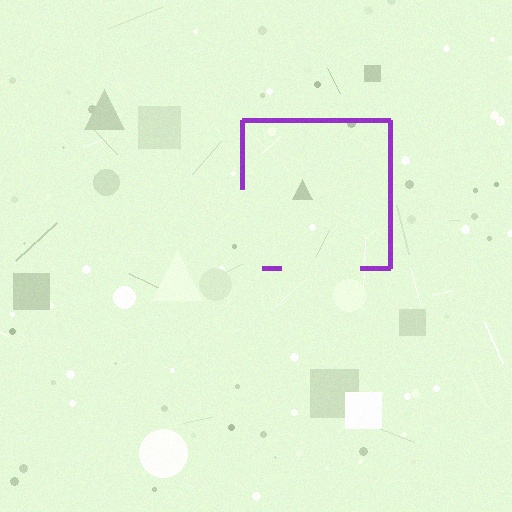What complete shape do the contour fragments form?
The contour fragments form a square.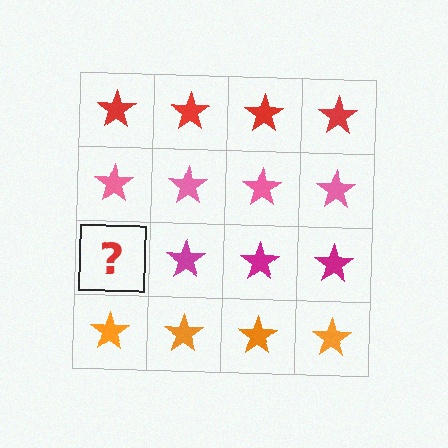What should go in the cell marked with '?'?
The missing cell should contain a magenta star.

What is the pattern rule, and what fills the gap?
The rule is that each row has a consistent color. The gap should be filled with a magenta star.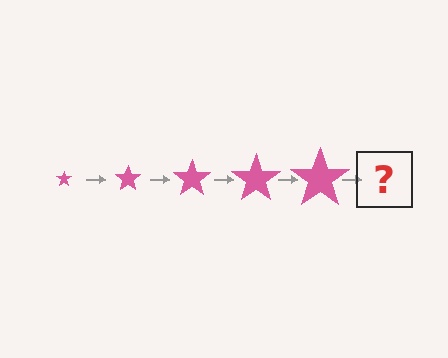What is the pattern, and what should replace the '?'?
The pattern is that the star gets progressively larger each step. The '?' should be a pink star, larger than the previous one.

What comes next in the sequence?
The next element should be a pink star, larger than the previous one.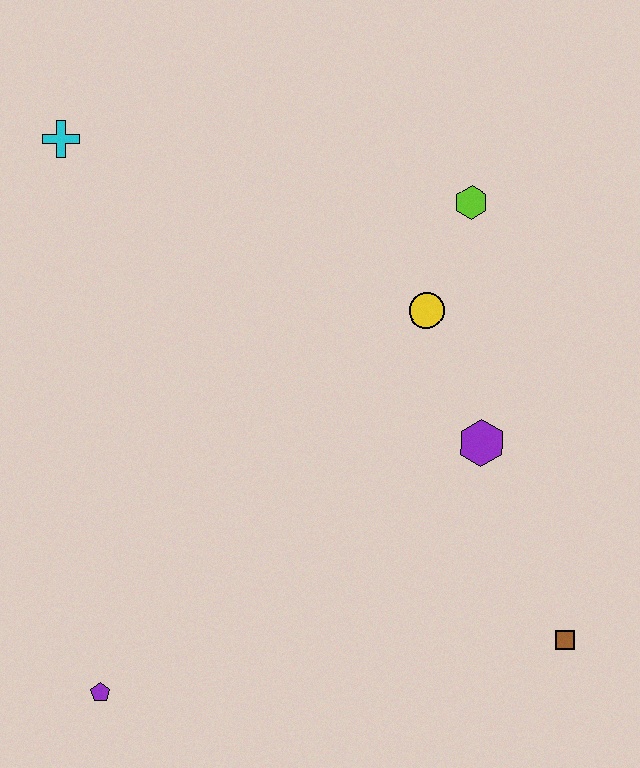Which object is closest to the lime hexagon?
The yellow circle is closest to the lime hexagon.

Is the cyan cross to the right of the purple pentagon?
No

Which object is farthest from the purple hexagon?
The cyan cross is farthest from the purple hexagon.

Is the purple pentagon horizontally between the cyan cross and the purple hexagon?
Yes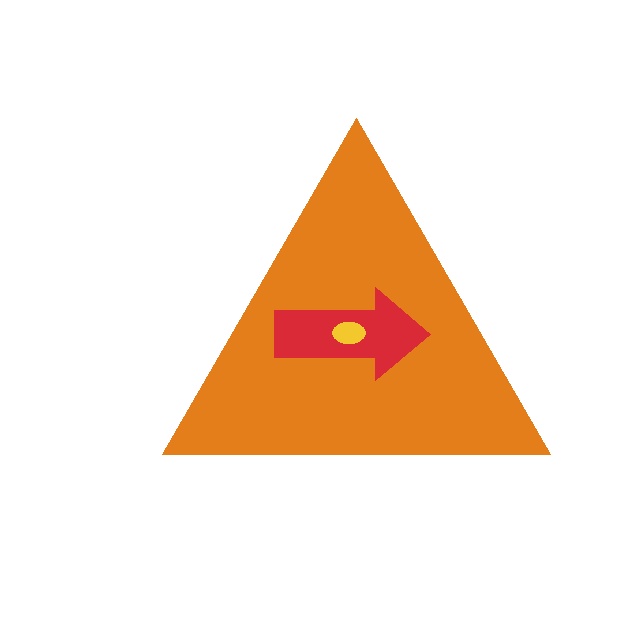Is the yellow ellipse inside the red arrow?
Yes.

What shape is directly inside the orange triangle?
The red arrow.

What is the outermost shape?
The orange triangle.